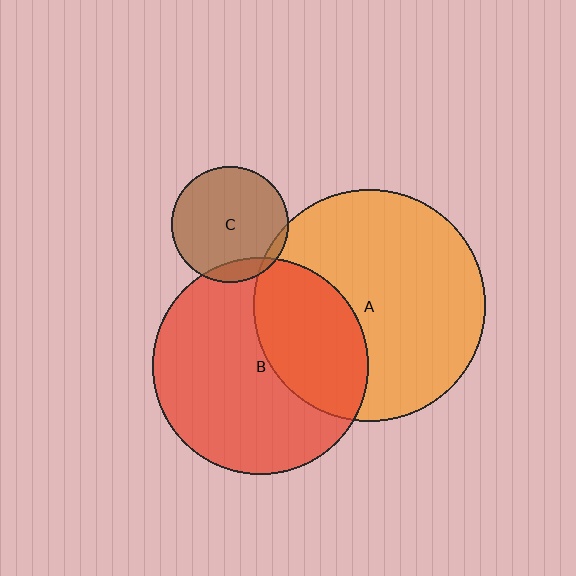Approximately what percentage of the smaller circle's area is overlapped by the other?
Approximately 10%.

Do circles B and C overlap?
Yes.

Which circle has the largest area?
Circle A (orange).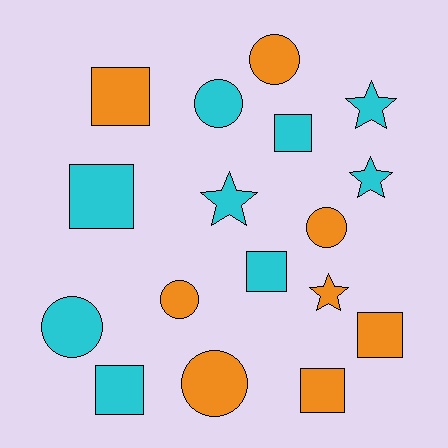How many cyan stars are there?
There are 3 cyan stars.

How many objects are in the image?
There are 17 objects.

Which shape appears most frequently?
Square, with 7 objects.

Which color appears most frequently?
Cyan, with 9 objects.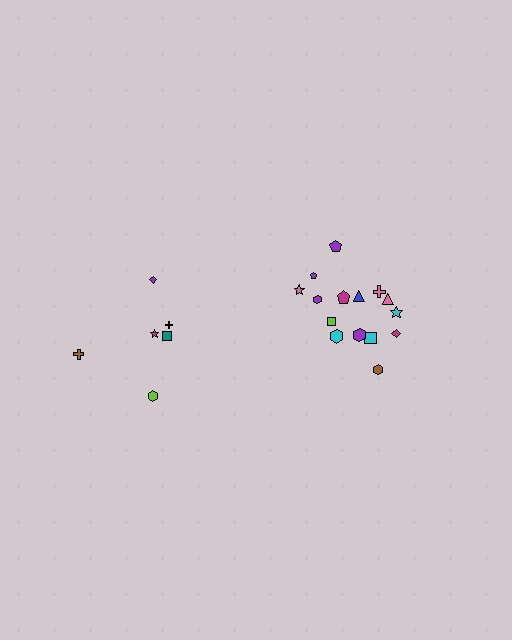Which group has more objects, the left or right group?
The right group.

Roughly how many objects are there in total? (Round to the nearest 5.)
Roughly 20 objects in total.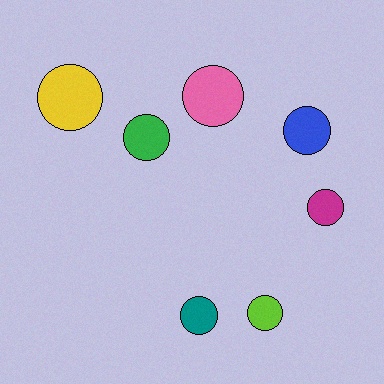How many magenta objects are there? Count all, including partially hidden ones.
There is 1 magenta object.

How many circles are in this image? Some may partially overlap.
There are 7 circles.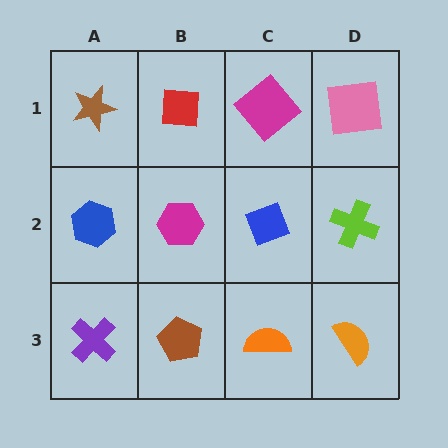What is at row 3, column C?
An orange semicircle.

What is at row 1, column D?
A pink square.